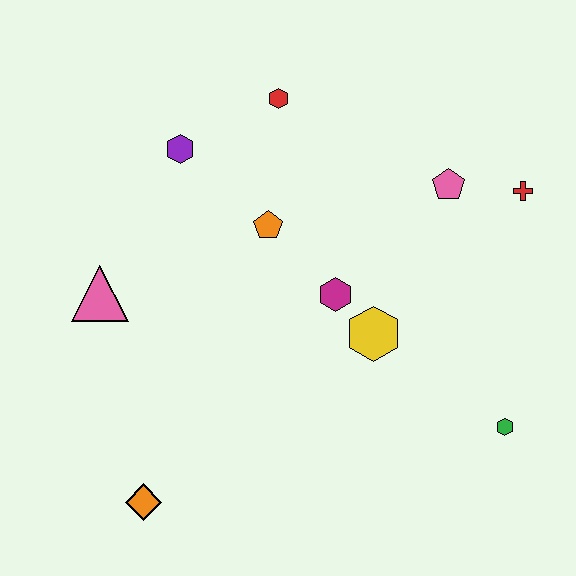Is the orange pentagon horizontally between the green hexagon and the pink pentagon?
No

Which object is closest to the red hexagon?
The purple hexagon is closest to the red hexagon.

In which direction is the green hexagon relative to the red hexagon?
The green hexagon is below the red hexagon.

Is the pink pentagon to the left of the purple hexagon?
No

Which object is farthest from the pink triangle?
The red cross is farthest from the pink triangle.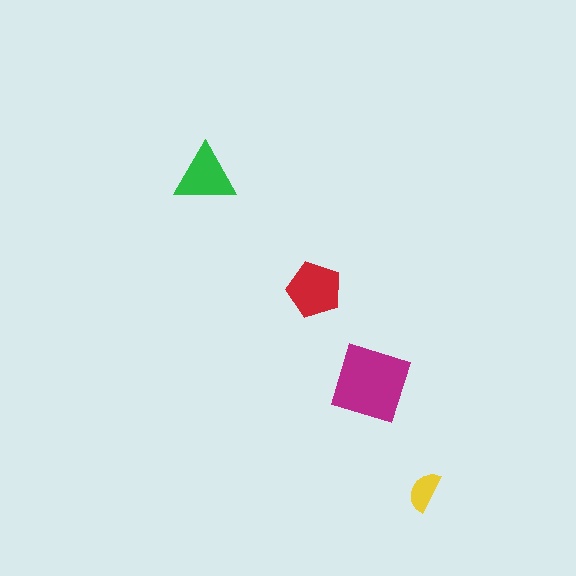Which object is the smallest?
The yellow semicircle.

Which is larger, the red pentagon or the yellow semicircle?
The red pentagon.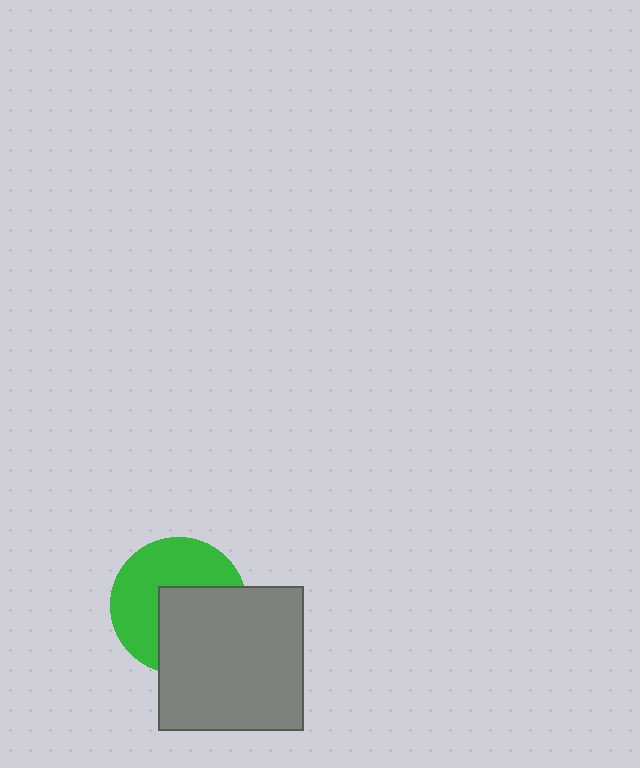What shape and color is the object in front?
The object in front is a gray square.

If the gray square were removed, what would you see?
You would see the complete green circle.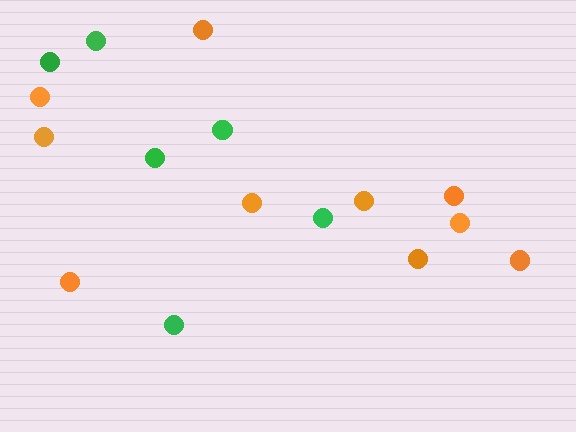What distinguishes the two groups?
There are 2 groups: one group of green circles (6) and one group of orange circles (10).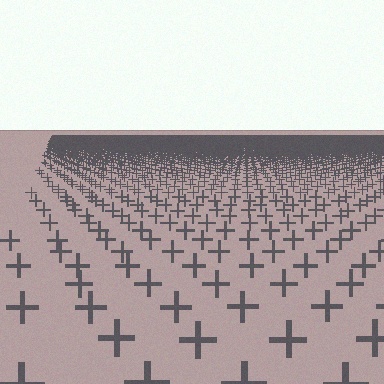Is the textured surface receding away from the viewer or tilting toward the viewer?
The surface is receding away from the viewer. Texture elements get smaller and denser toward the top.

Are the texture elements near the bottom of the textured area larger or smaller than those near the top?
Larger. Near the bottom, elements are closer to the viewer and appear at a bigger on-screen size.